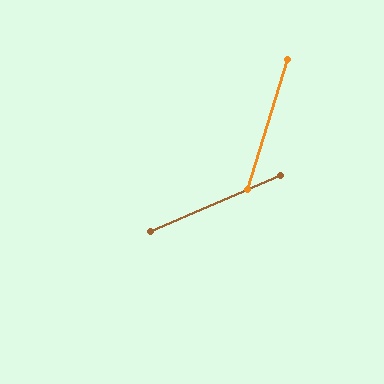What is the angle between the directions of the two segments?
Approximately 49 degrees.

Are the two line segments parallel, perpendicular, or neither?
Neither parallel nor perpendicular — they differ by about 49°.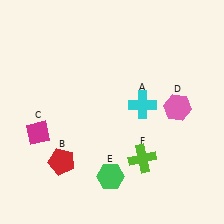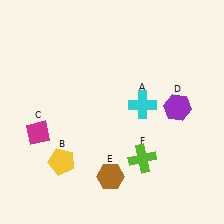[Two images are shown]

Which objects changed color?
B changed from red to yellow. D changed from pink to purple. E changed from green to brown.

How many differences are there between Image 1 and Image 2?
There are 3 differences between the two images.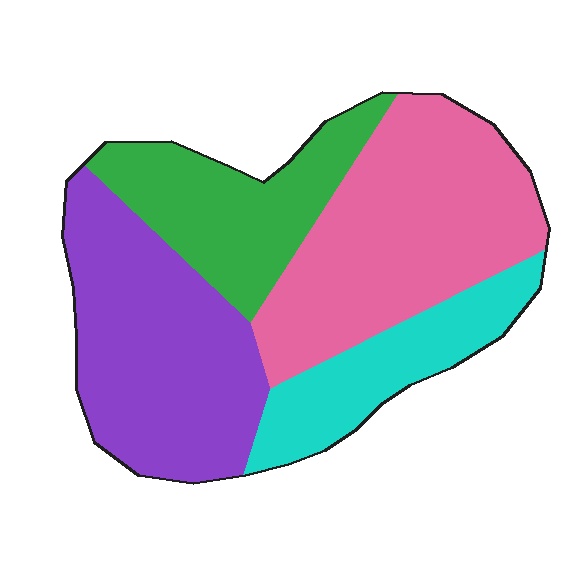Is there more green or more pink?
Pink.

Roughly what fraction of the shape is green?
Green covers 20% of the shape.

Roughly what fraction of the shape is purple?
Purple covers around 30% of the shape.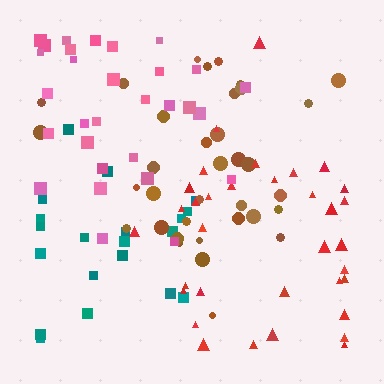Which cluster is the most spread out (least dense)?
Teal.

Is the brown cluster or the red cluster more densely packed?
Brown.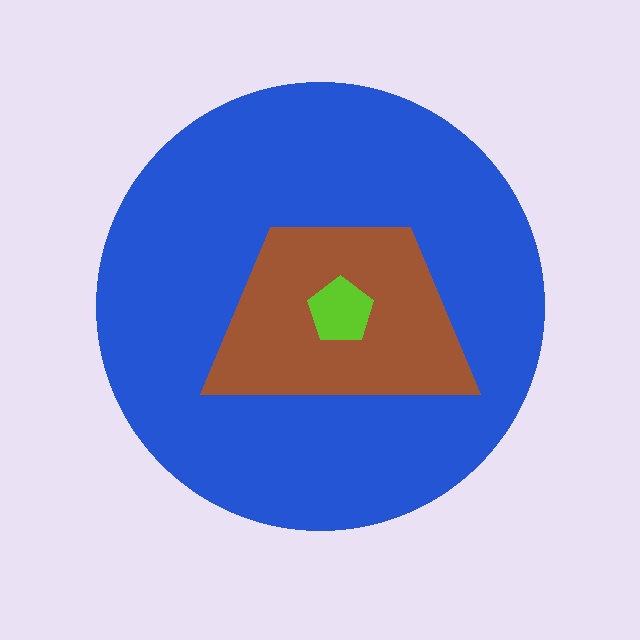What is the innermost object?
The lime pentagon.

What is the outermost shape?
The blue circle.